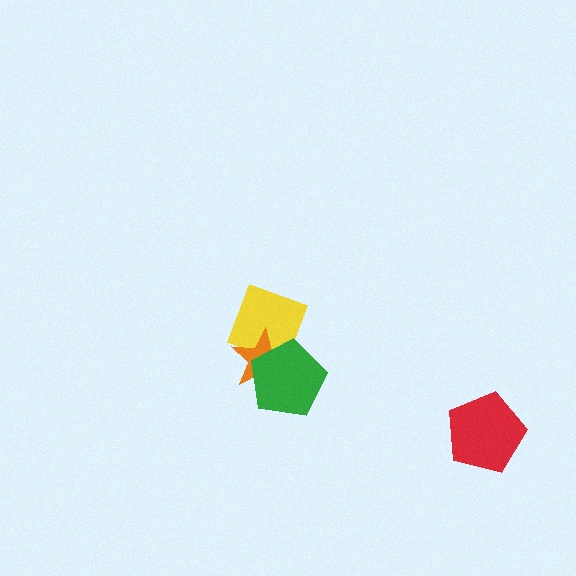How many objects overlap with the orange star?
2 objects overlap with the orange star.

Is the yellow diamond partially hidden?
Yes, it is partially covered by another shape.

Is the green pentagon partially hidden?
No, no other shape covers it.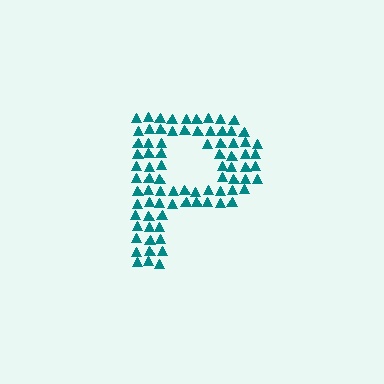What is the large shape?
The large shape is the letter P.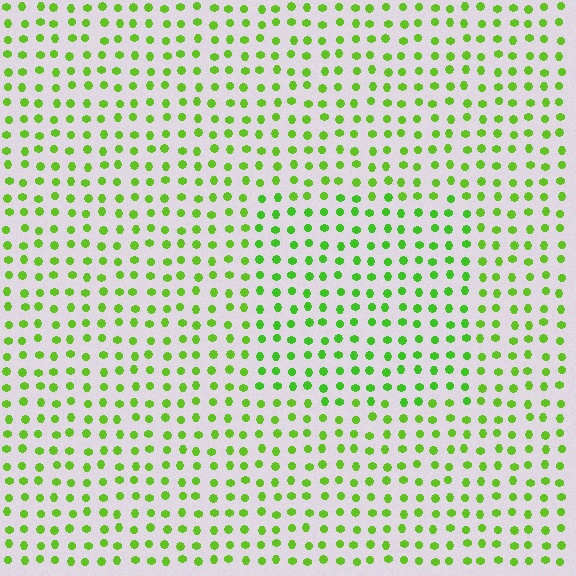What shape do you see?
I see a rectangle.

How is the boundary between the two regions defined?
The boundary is defined purely by a slight shift in hue (about 14 degrees). Spacing, size, and orientation are identical on both sides.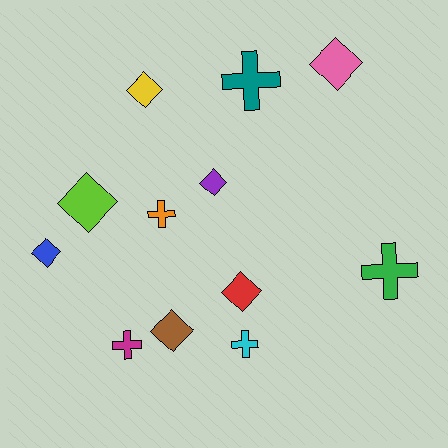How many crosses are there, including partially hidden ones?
There are 5 crosses.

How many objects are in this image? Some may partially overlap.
There are 12 objects.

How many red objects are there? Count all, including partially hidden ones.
There is 1 red object.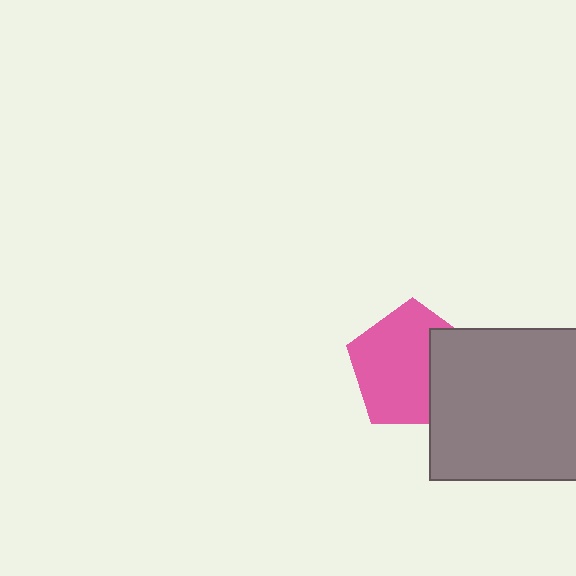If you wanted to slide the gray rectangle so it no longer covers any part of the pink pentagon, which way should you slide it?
Slide it right — that is the most direct way to separate the two shapes.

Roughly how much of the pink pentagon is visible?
Most of it is visible (roughly 69%).